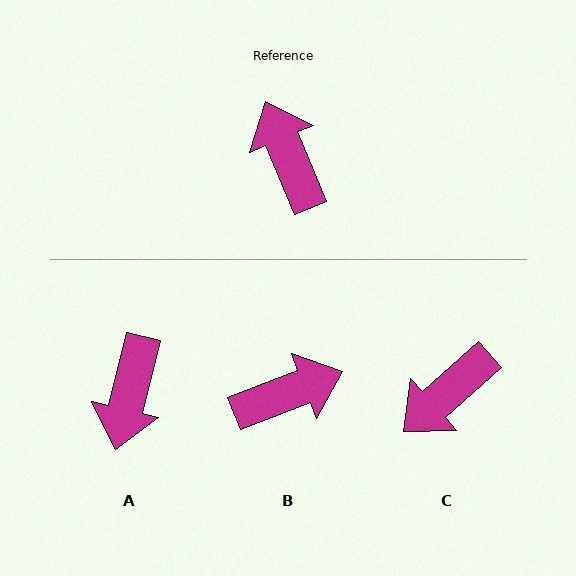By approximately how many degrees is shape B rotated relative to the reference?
Approximately 92 degrees clockwise.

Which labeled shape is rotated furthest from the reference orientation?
A, about 143 degrees away.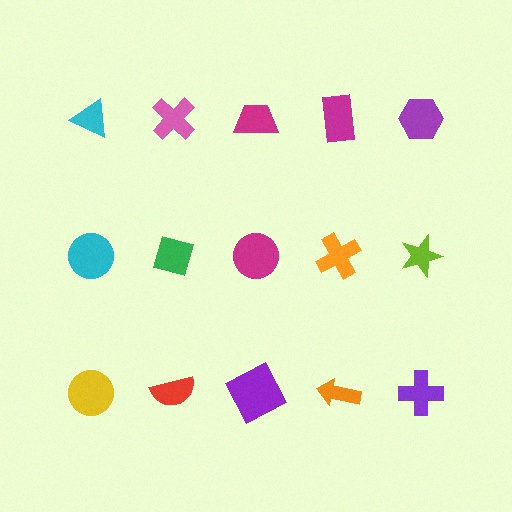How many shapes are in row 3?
5 shapes.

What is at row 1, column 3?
A magenta trapezoid.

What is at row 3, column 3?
A purple square.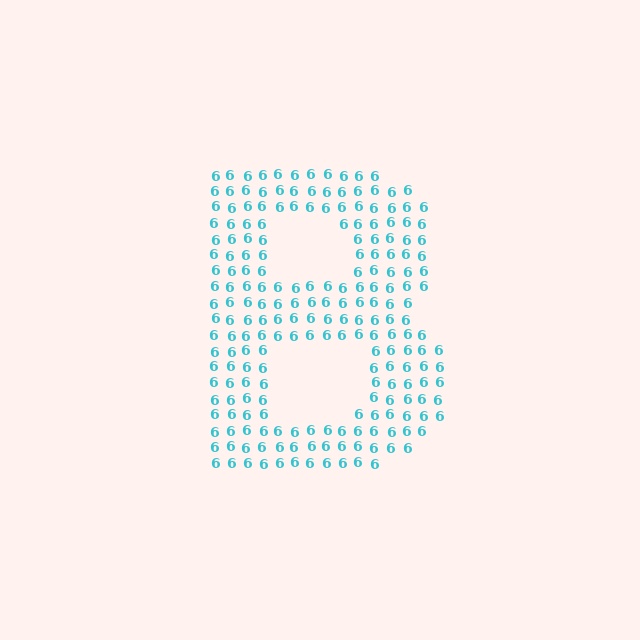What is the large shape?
The large shape is the letter B.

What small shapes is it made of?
It is made of small digit 6's.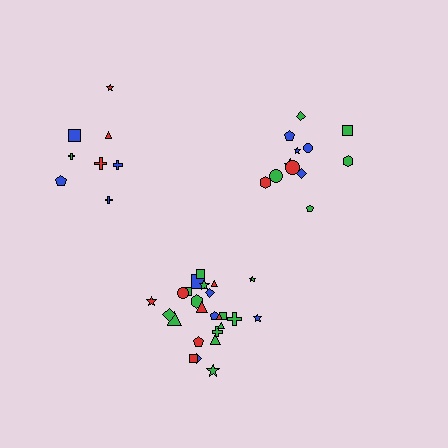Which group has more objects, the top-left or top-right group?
The top-right group.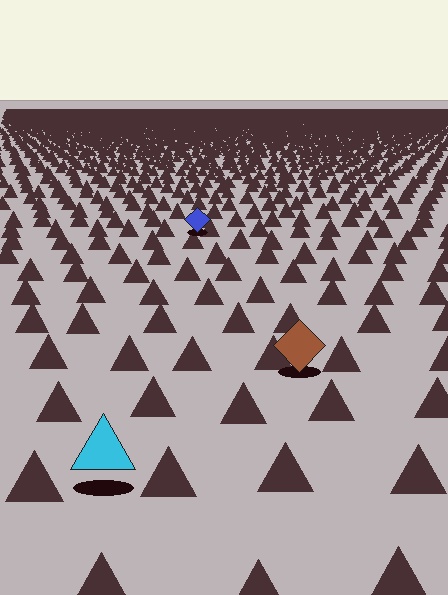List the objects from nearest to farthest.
From nearest to farthest: the cyan triangle, the brown diamond, the blue diamond.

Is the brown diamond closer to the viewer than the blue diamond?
Yes. The brown diamond is closer — you can tell from the texture gradient: the ground texture is coarser near it.